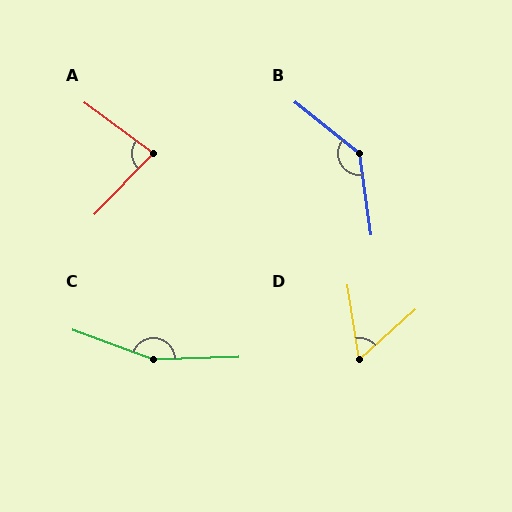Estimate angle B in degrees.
Approximately 137 degrees.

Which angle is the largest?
C, at approximately 158 degrees.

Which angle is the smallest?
D, at approximately 57 degrees.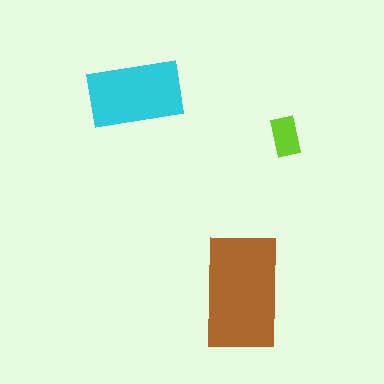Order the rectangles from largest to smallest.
the brown one, the cyan one, the lime one.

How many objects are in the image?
There are 3 objects in the image.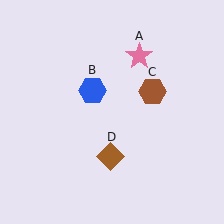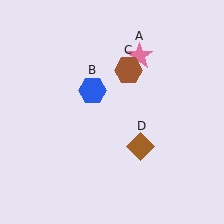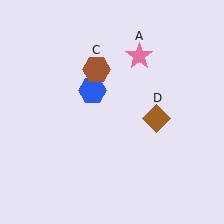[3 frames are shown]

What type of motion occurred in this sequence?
The brown hexagon (object C), brown diamond (object D) rotated counterclockwise around the center of the scene.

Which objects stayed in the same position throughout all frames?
Pink star (object A) and blue hexagon (object B) remained stationary.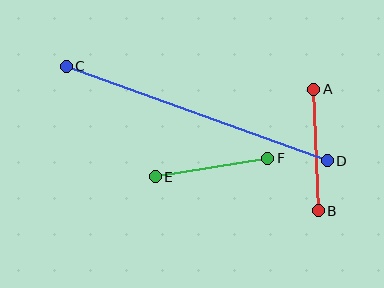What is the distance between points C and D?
The distance is approximately 277 pixels.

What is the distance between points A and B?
The distance is approximately 122 pixels.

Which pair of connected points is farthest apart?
Points C and D are farthest apart.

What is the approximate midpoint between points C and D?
The midpoint is at approximately (197, 113) pixels.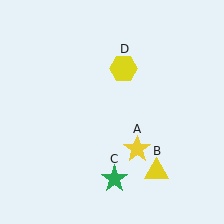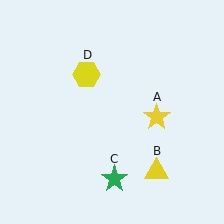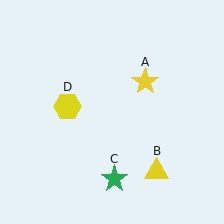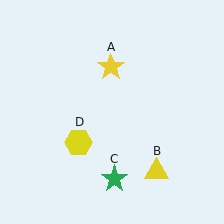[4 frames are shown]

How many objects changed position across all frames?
2 objects changed position: yellow star (object A), yellow hexagon (object D).